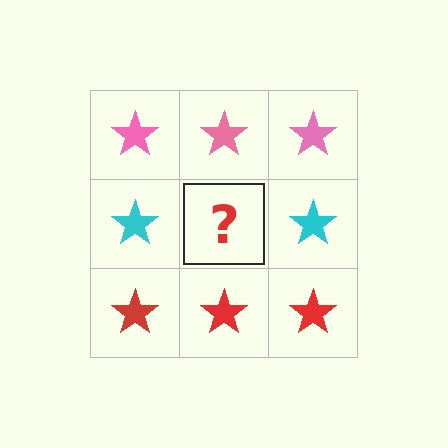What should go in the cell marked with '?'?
The missing cell should contain a cyan star.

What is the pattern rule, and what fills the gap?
The rule is that each row has a consistent color. The gap should be filled with a cyan star.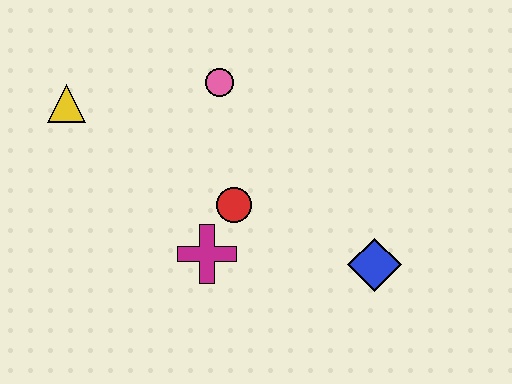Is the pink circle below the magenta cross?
No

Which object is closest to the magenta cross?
The red circle is closest to the magenta cross.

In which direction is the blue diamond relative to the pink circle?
The blue diamond is below the pink circle.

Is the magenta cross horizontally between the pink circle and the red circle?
No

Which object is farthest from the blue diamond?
The yellow triangle is farthest from the blue diamond.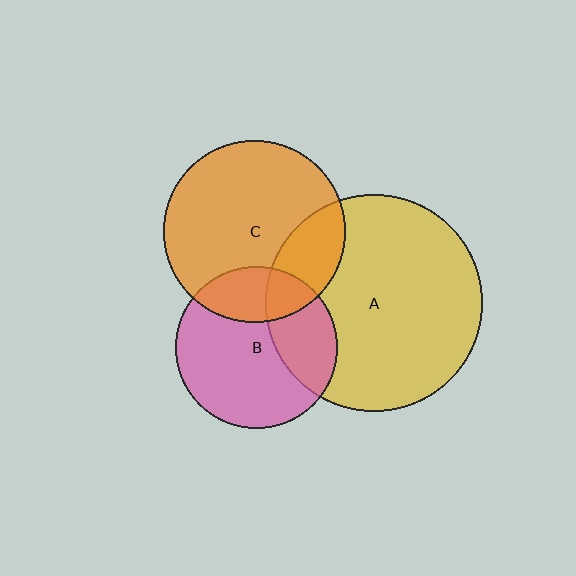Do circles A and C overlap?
Yes.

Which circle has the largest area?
Circle A (yellow).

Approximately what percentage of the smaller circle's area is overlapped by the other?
Approximately 25%.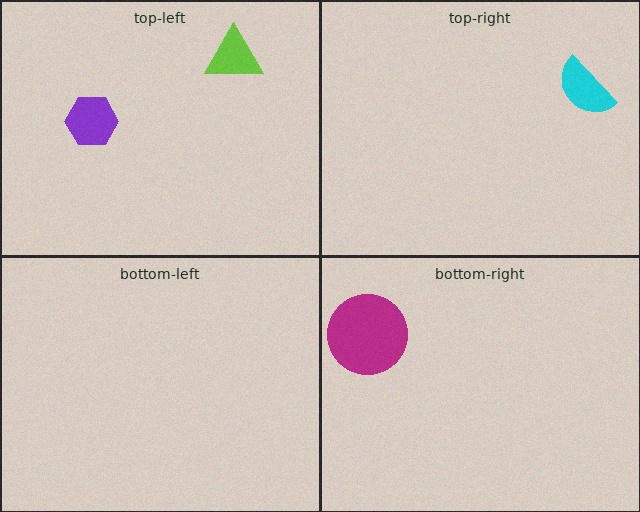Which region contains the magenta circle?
The bottom-right region.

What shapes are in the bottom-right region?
The magenta circle.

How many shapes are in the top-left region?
2.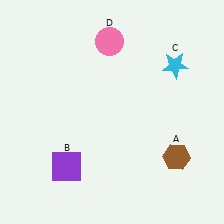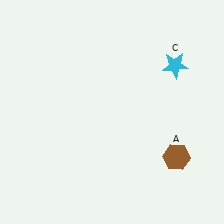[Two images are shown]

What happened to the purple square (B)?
The purple square (B) was removed in Image 2. It was in the bottom-left area of Image 1.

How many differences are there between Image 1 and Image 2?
There are 2 differences between the two images.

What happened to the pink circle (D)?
The pink circle (D) was removed in Image 2. It was in the top-left area of Image 1.